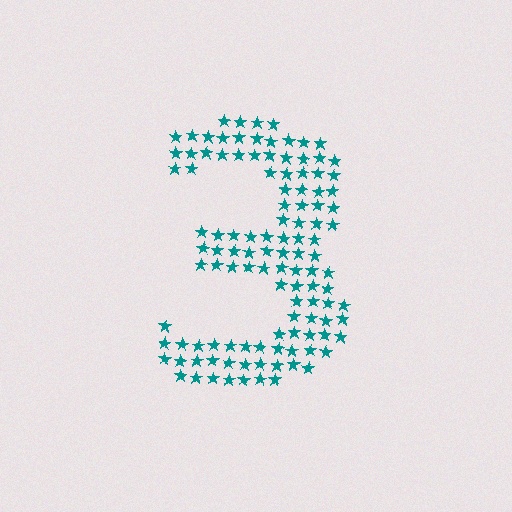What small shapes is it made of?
It is made of small stars.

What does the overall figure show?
The overall figure shows the digit 3.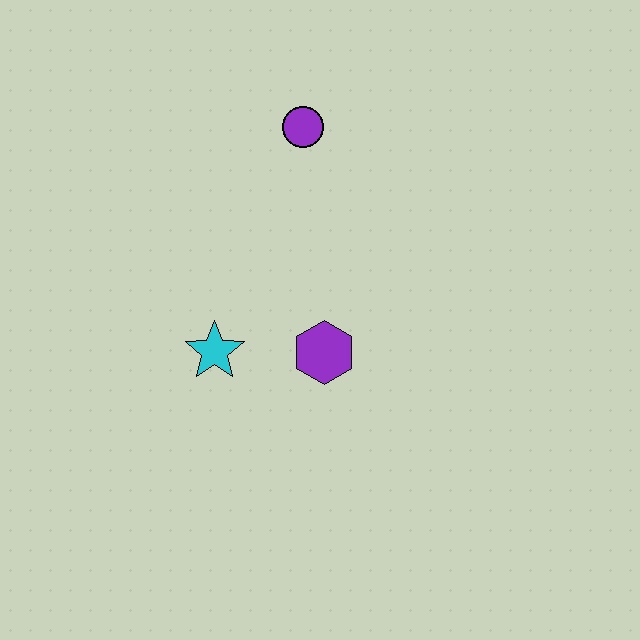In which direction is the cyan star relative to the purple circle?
The cyan star is below the purple circle.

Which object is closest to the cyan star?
The purple hexagon is closest to the cyan star.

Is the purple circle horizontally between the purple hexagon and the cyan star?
Yes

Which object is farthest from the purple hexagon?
The purple circle is farthest from the purple hexagon.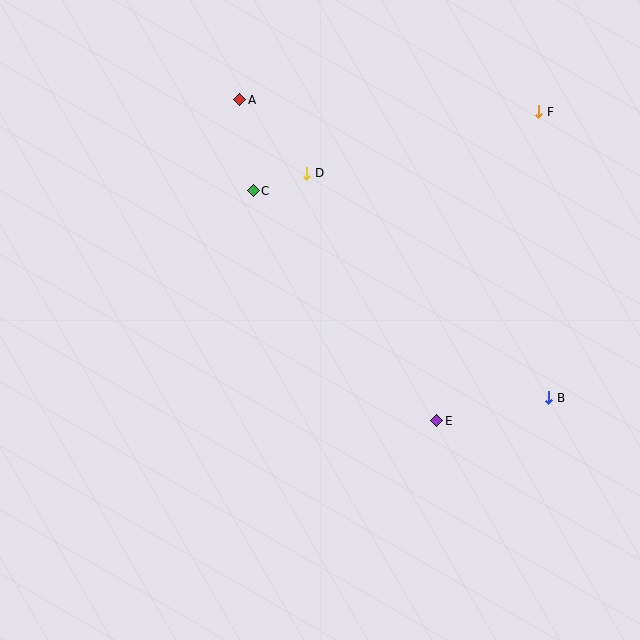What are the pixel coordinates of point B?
Point B is at (549, 398).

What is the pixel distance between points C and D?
The distance between C and D is 57 pixels.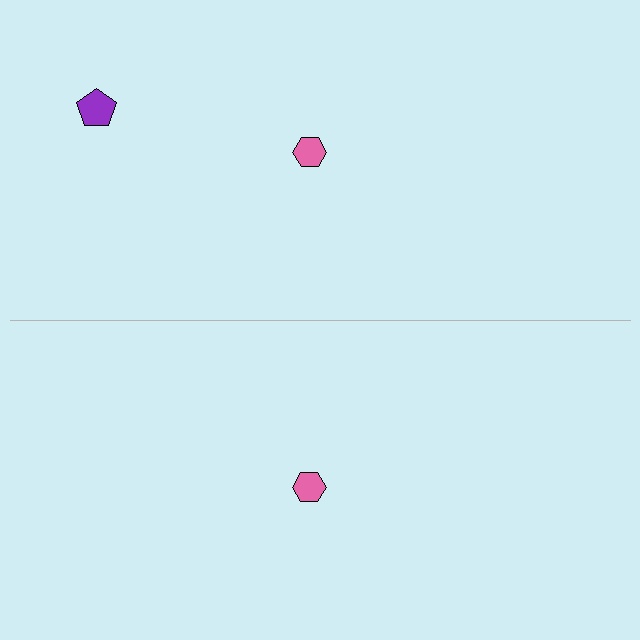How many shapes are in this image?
There are 3 shapes in this image.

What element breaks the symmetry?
A purple pentagon is missing from the bottom side.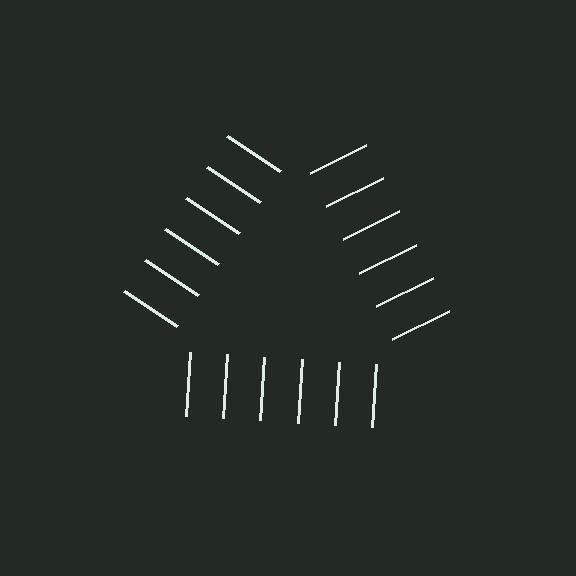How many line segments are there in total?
18 — 6 along each of the 3 edges.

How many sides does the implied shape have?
3 sides — the line-ends trace a triangle.